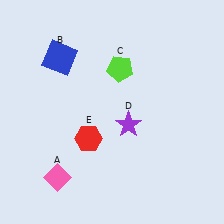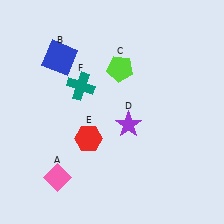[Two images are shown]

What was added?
A teal cross (F) was added in Image 2.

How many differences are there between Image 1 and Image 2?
There is 1 difference between the two images.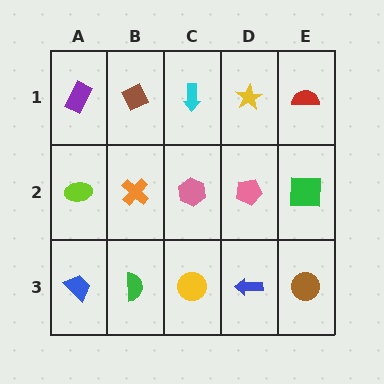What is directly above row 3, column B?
An orange cross.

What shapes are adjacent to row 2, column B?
A brown diamond (row 1, column B), a green semicircle (row 3, column B), a lime ellipse (row 2, column A), a pink hexagon (row 2, column C).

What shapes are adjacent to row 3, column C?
A pink hexagon (row 2, column C), a green semicircle (row 3, column B), a blue arrow (row 3, column D).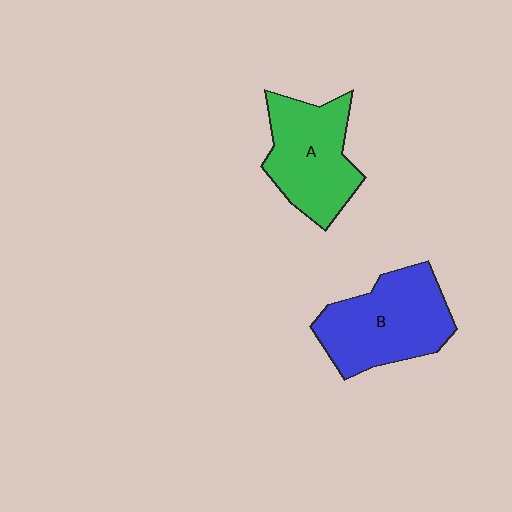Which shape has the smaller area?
Shape A (green).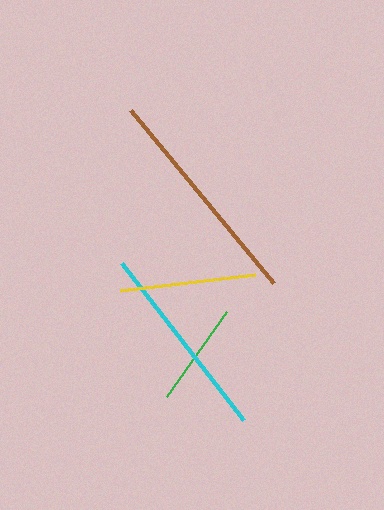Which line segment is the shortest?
The green line is the shortest at approximately 104 pixels.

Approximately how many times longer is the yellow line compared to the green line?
The yellow line is approximately 1.3 times the length of the green line.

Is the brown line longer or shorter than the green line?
The brown line is longer than the green line.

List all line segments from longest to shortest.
From longest to shortest: brown, cyan, yellow, green.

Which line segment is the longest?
The brown line is the longest at approximately 224 pixels.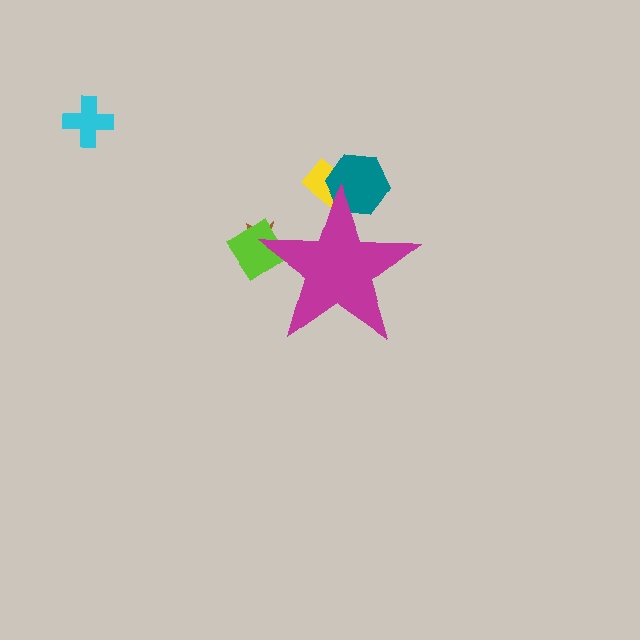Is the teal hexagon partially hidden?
Yes, the teal hexagon is partially hidden behind the magenta star.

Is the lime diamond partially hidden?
Yes, the lime diamond is partially hidden behind the magenta star.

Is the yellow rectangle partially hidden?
Yes, the yellow rectangle is partially hidden behind the magenta star.